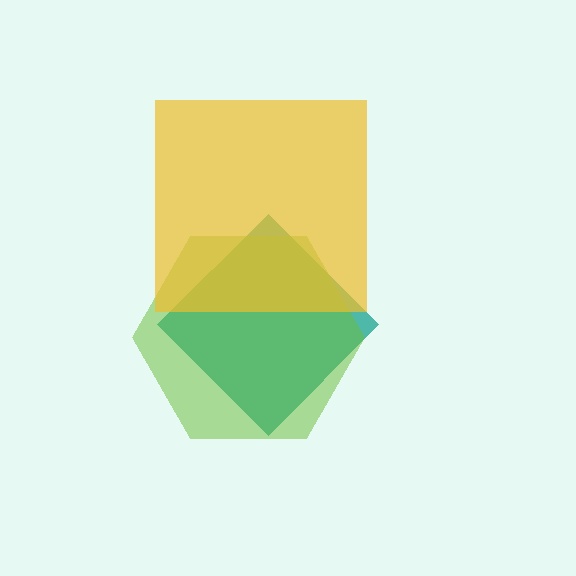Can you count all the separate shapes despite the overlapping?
Yes, there are 3 separate shapes.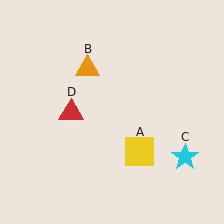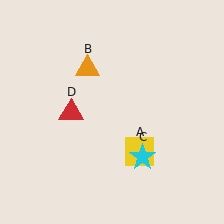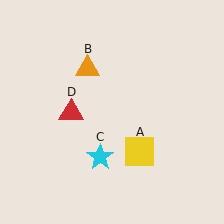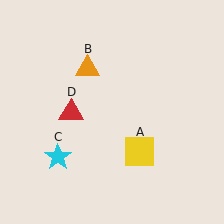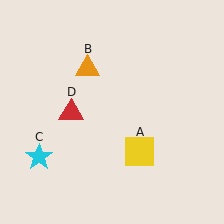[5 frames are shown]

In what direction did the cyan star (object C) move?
The cyan star (object C) moved left.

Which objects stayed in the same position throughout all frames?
Yellow square (object A) and orange triangle (object B) and red triangle (object D) remained stationary.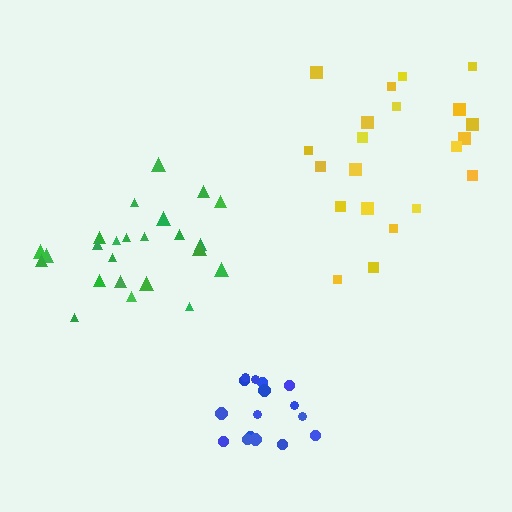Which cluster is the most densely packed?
Blue.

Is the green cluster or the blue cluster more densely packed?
Blue.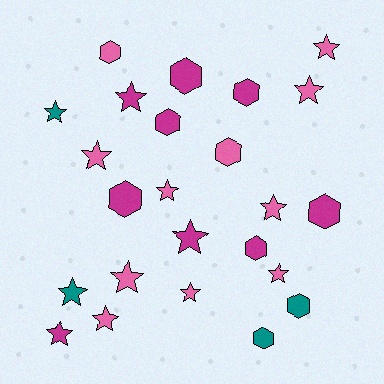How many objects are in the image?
There are 24 objects.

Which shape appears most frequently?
Star, with 14 objects.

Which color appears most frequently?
Pink, with 11 objects.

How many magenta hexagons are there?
There are 6 magenta hexagons.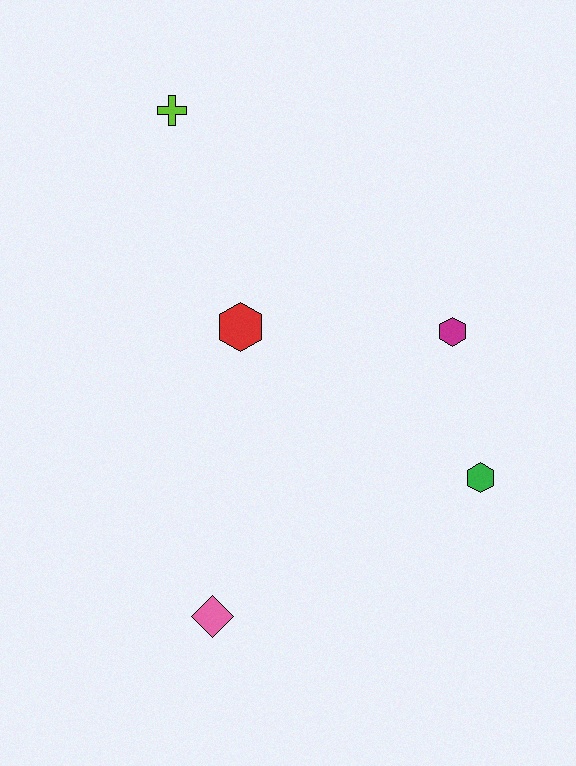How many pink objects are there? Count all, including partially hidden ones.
There is 1 pink object.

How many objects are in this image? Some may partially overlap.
There are 5 objects.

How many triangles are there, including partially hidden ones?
There are no triangles.